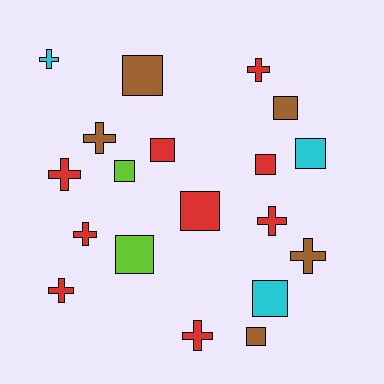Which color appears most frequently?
Red, with 9 objects.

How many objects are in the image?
There are 19 objects.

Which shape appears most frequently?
Square, with 10 objects.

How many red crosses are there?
There are 6 red crosses.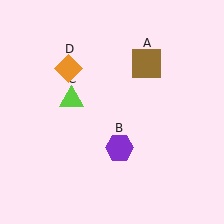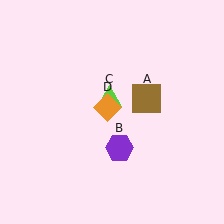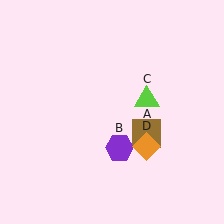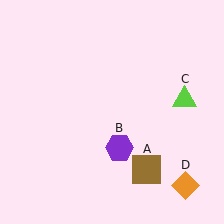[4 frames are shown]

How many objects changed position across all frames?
3 objects changed position: brown square (object A), lime triangle (object C), orange diamond (object D).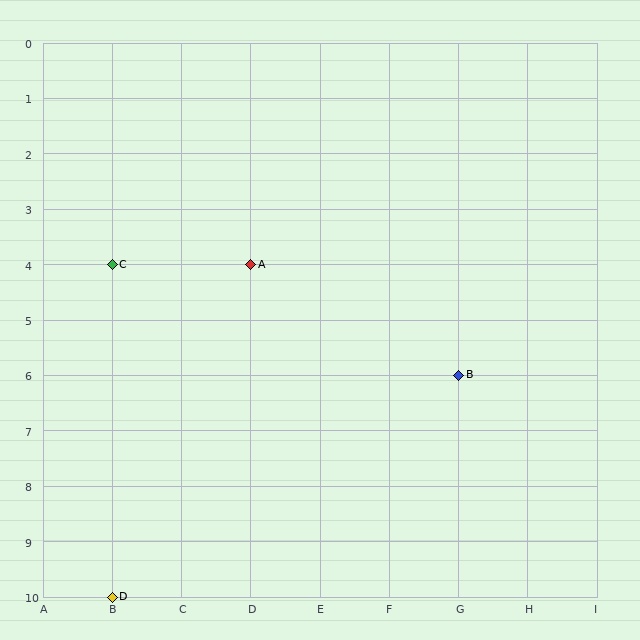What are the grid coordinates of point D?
Point D is at grid coordinates (B, 10).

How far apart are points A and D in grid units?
Points A and D are 2 columns and 6 rows apart (about 6.3 grid units diagonally).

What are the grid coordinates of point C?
Point C is at grid coordinates (B, 4).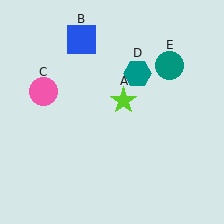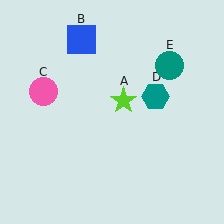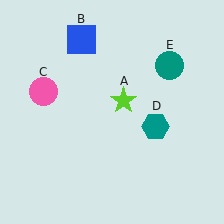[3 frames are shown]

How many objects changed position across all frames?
1 object changed position: teal hexagon (object D).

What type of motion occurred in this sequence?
The teal hexagon (object D) rotated clockwise around the center of the scene.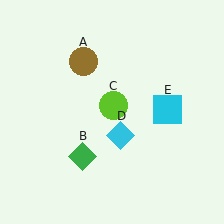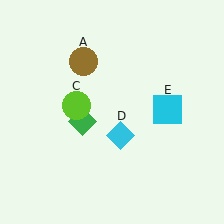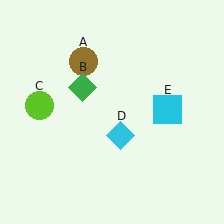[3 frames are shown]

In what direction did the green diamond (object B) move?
The green diamond (object B) moved up.